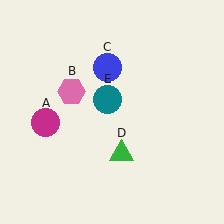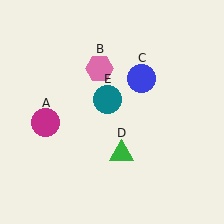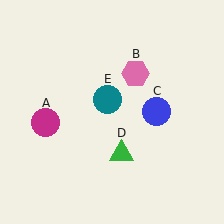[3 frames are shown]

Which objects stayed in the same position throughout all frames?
Magenta circle (object A) and green triangle (object D) and teal circle (object E) remained stationary.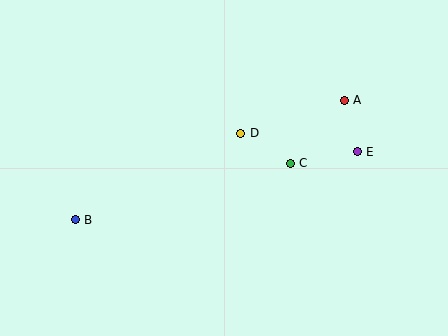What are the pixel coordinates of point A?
Point A is at (344, 100).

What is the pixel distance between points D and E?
The distance between D and E is 118 pixels.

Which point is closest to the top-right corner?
Point A is closest to the top-right corner.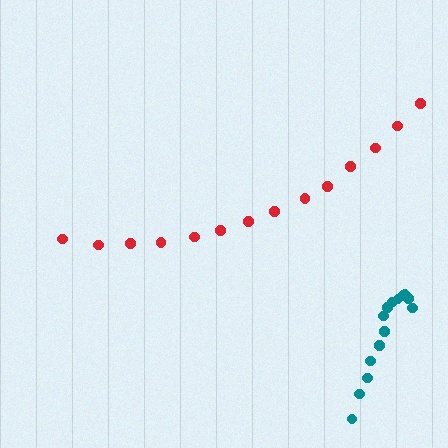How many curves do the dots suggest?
There are 2 distinct paths.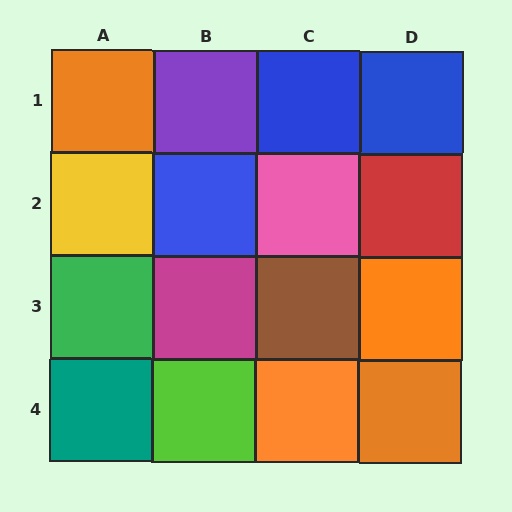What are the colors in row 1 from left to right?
Orange, purple, blue, blue.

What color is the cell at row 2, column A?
Yellow.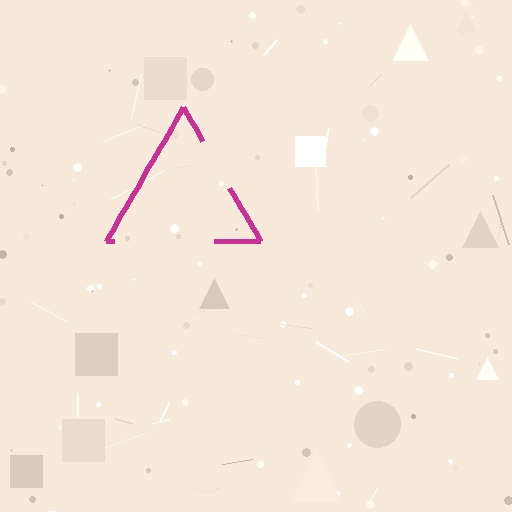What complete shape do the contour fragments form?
The contour fragments form a triangle.